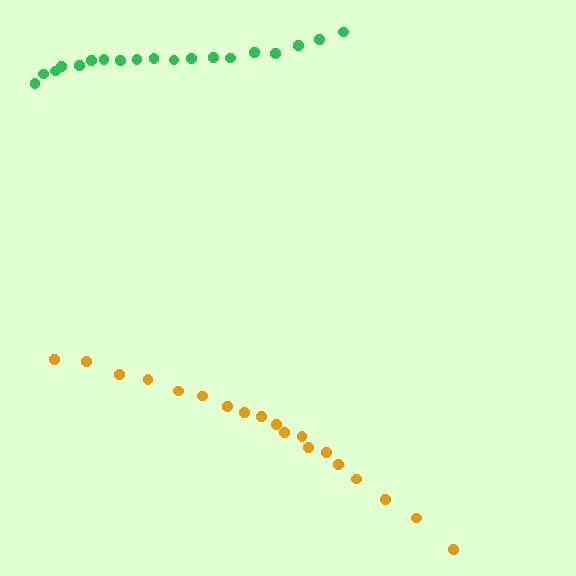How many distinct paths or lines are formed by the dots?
There are 2 distinct paths.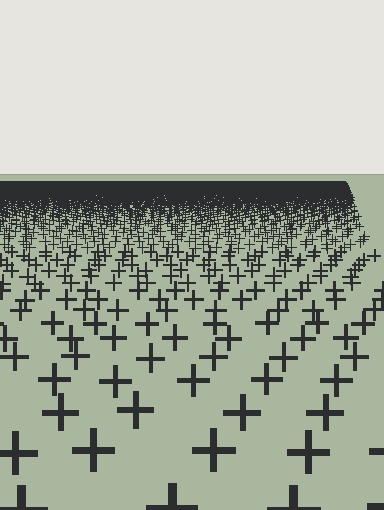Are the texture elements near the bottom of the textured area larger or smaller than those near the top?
Larger. Near the bottom, elements are closer to the viewer and appear at a bigger on-screen size.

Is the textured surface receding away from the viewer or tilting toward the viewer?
The surface is receding away from the viewer. Texture elements get smaller and denser toward the top.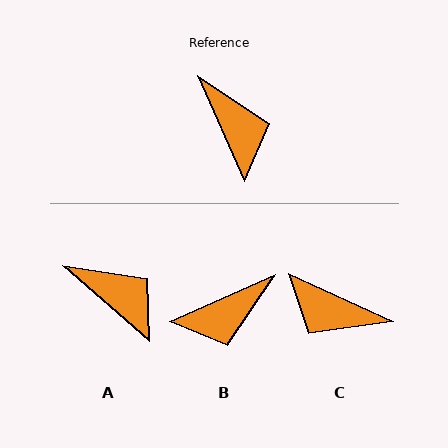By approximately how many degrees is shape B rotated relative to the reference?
Approximately 90 degrees clockwise.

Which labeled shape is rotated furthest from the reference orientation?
C, about 138 degrees away.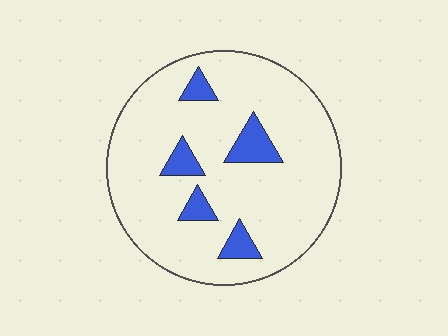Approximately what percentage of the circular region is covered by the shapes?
Approximately 10%.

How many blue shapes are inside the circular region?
5.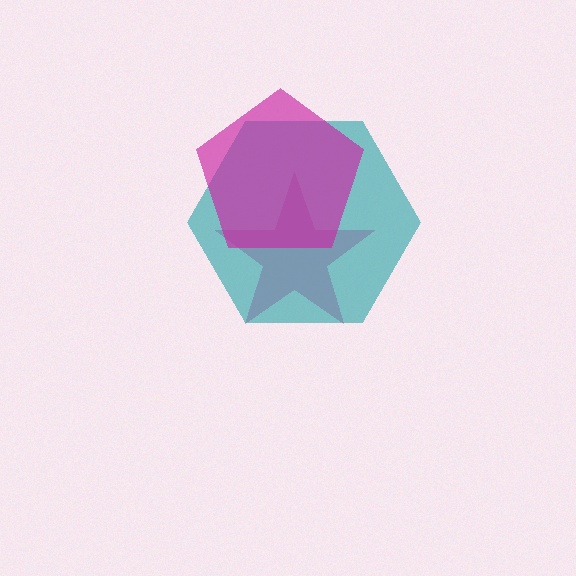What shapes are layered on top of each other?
The layered shapes are: a pink star, a teal hexagon, a magenta pentagon.